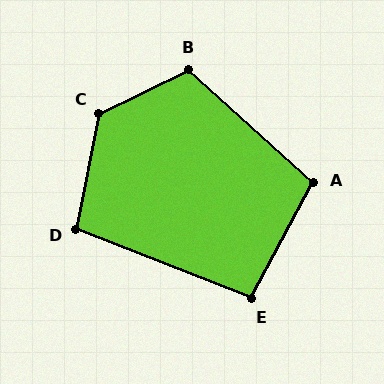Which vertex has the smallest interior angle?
E, at approximately 97 degrees.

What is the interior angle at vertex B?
Approximately 112 degrees (obtuse).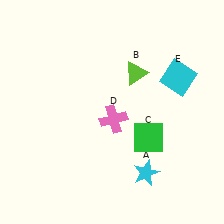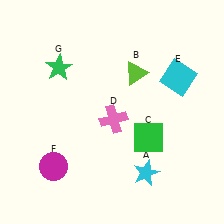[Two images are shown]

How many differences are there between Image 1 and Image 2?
There are 2 differences between the two images.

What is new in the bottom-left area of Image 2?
A magenta circle (F) was added in the bottom-left area of Image 2.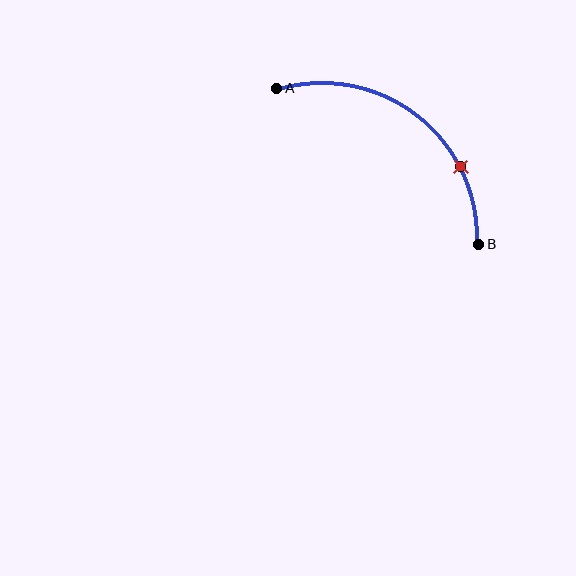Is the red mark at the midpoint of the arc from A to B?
No. The red mark lies on the arc but is closer to endpoint B. The arc midpoint would be at the point on the curve equidistant along the arc from both A and B.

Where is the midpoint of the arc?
The arc midpoint is the point on the curve farthest from the straight line joining A and B. It sits above and to the right of that line.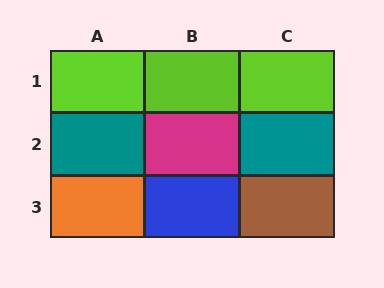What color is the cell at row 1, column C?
Lime.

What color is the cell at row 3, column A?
Orange.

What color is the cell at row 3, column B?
Blue.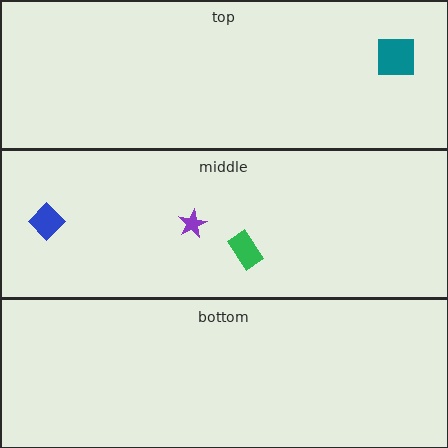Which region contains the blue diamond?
The middle region.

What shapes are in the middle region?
The green rectangle, the blue diamond, the purple star.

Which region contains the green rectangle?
The middle region.